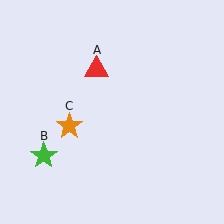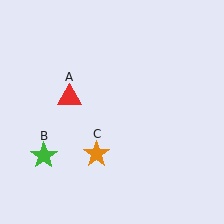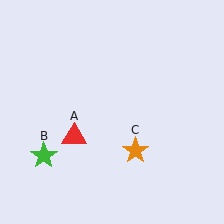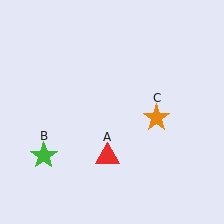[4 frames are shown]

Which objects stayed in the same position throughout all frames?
Green star (object B) remained stationary.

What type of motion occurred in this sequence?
The red triangle (object A), orange star (object C) rotated counterclockwise around the center of the scene.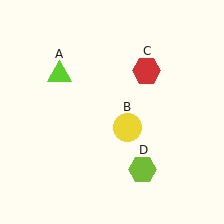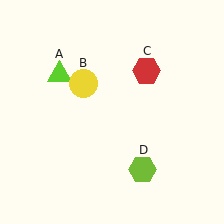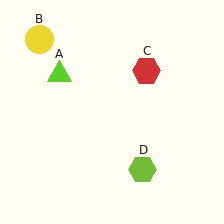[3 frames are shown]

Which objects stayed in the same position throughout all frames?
Lime triangle (object A) and red hexagon (object C) and lime hexagon (object D) remained stationary.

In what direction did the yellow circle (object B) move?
The yellow circle (object B) moved up and to the left.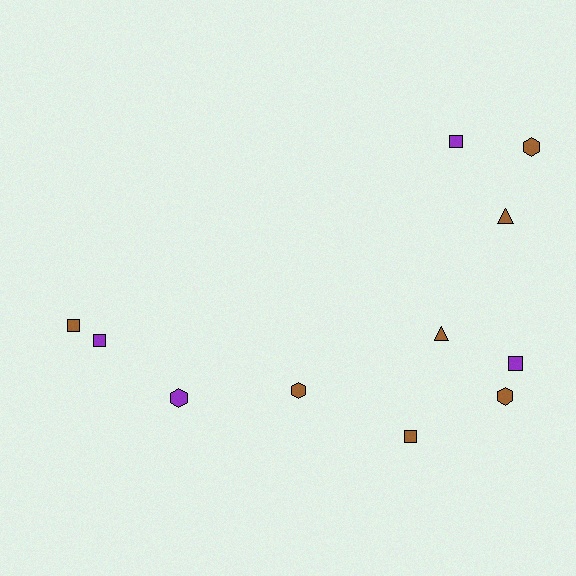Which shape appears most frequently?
Square, with 5 objects.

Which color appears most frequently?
Brown, with 7 objects.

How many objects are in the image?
There are 11 objects.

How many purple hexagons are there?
There is 1 purple hexagon.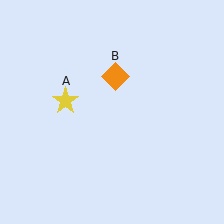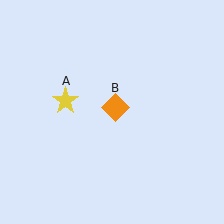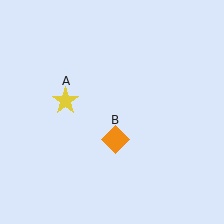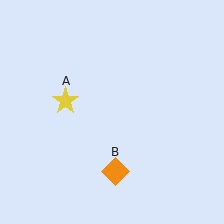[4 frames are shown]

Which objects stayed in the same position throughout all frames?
Yellow star (object A) remained stationary.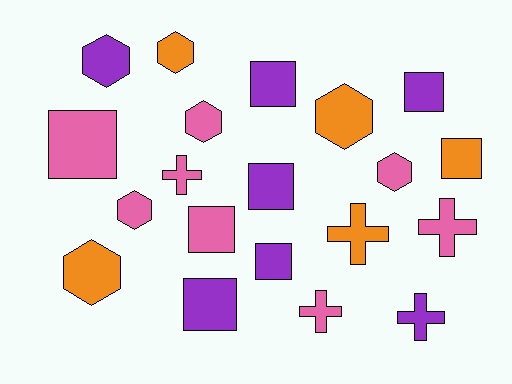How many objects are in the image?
There are 20 objects.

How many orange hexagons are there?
There are 3 orange hexagons.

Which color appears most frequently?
Pink, with 8 objects.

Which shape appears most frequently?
Square, with 8 objects.